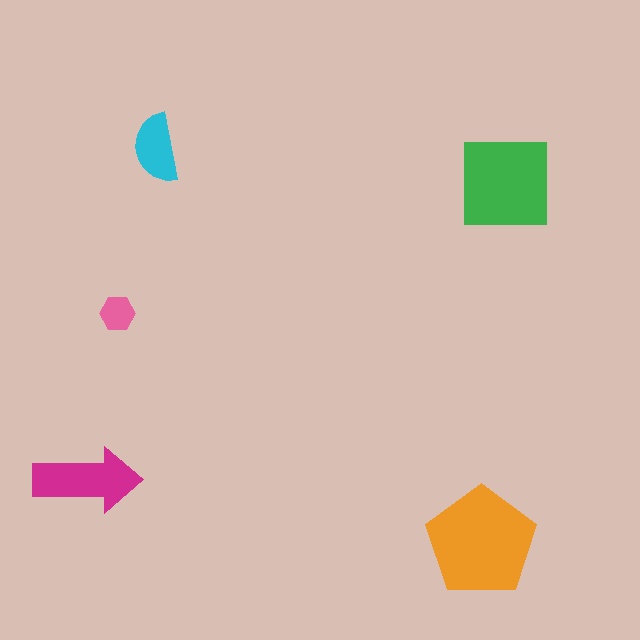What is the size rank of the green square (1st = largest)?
2nd.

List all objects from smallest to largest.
The pink hexagon, the cyan semicircle, the magenta arrow, the green square, the orange pentagon.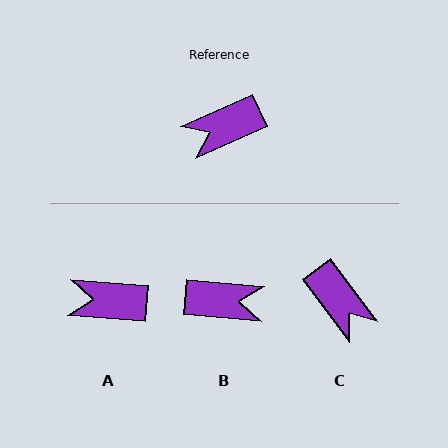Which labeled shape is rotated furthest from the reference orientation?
B, about 151 degrees away.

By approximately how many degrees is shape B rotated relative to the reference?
Approximately 151 degrees counter-clockwise.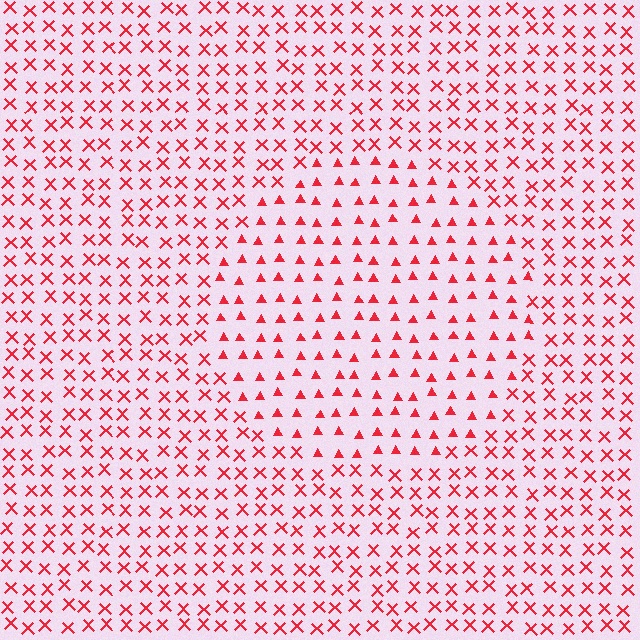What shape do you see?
I see a circle.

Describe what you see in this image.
The image is filled with small red elements arranged in a uniform grid. A circle-shaped region contains triangles, while the surrounding area contains X marks. The boundary is defined purely by the change in element shape.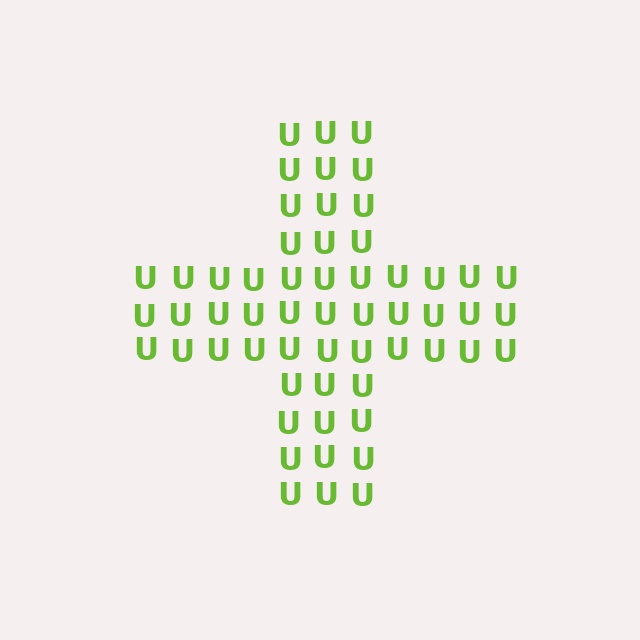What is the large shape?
The large shape is a cross.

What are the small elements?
The small elements are letter U's.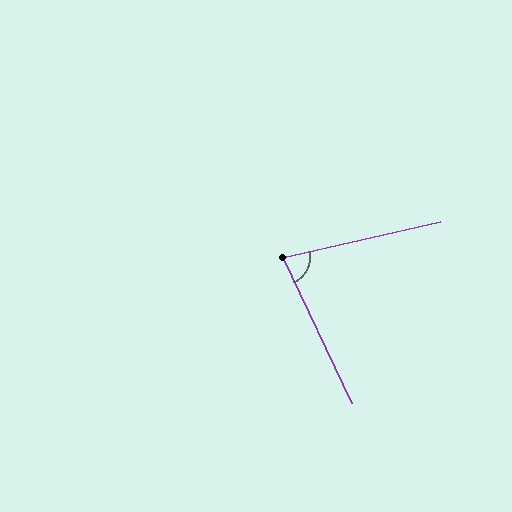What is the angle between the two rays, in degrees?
Approximately 78 degrees.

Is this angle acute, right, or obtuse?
It is acute.